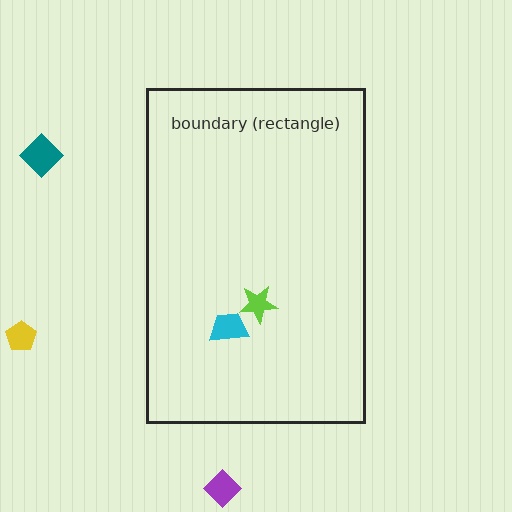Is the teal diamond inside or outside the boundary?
Outside.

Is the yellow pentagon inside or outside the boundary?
Outside.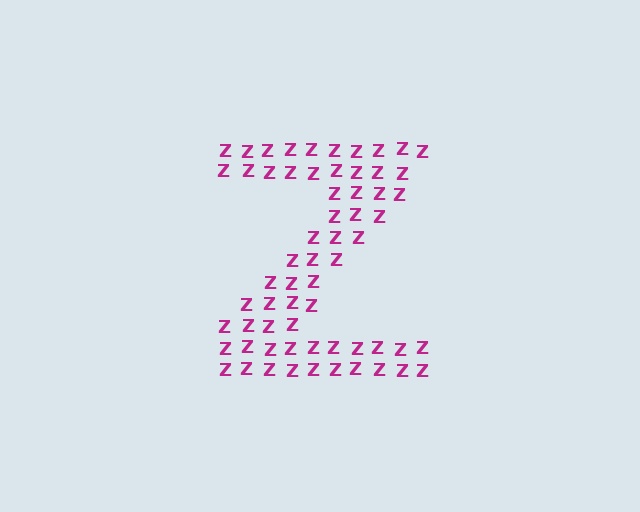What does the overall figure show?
The overall figure shows the letter Z.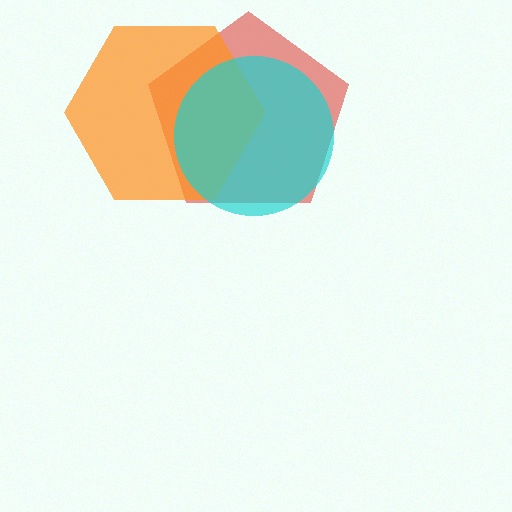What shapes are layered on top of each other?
The layered shapes are: a red pentagon, an orange hexagon, a cyan circle.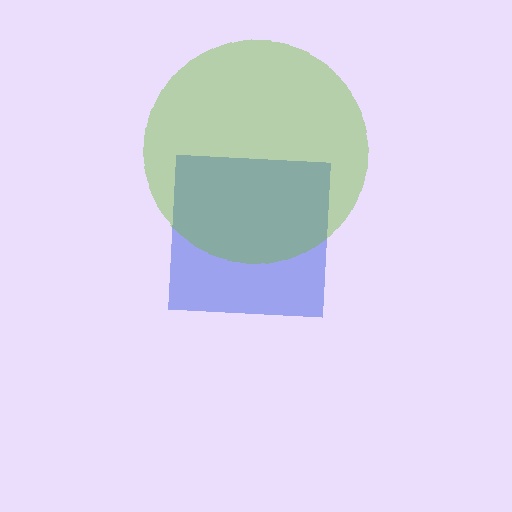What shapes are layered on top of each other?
The layered shapes are: a blue square, a lime circle.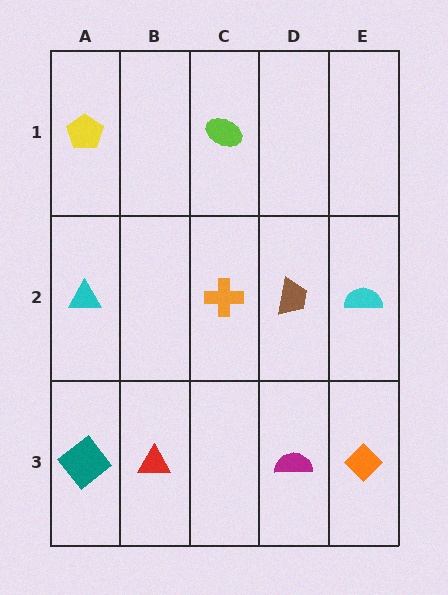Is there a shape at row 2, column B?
No, that cell is empty.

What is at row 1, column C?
A lime ellipse.